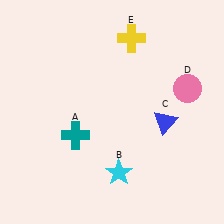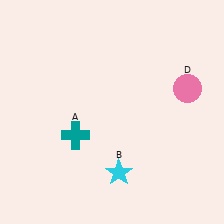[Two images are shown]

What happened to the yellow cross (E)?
The yellow cross (E) was removed in Image 2. It was in the top-right area of Image 1.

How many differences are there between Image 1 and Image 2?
There are 2 differences between the two images.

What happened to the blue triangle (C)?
The blue triangle (C) was removed in Image 2. It was in the bottom-right area of Image 1.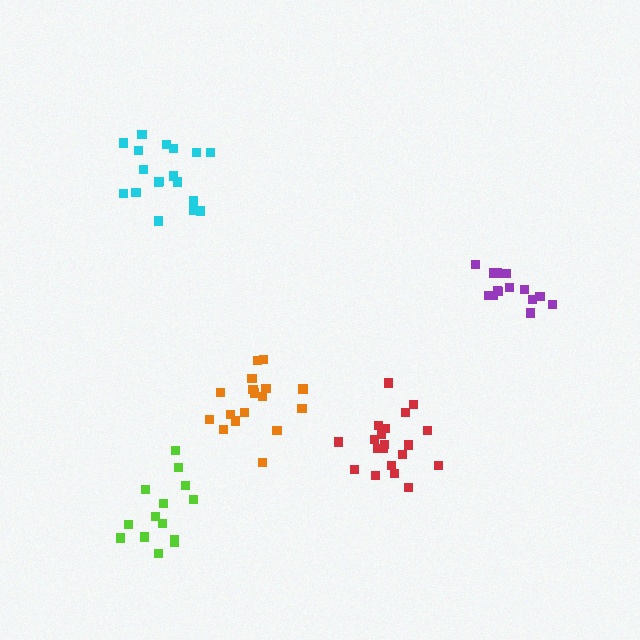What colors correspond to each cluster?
The clusters are colored: lime, cyan, red, purple, orange.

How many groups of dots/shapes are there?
There are 5 groups.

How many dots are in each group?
Group 1: 14 dots, Group 2: 18 dots, Group 3: 20 dots, Group 4: 14 dots, Group 5: 17 dots (83 total).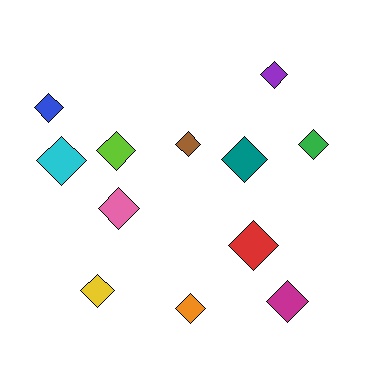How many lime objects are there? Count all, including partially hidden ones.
There is 1 lime object.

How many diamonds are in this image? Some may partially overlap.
There are 12 diamonds.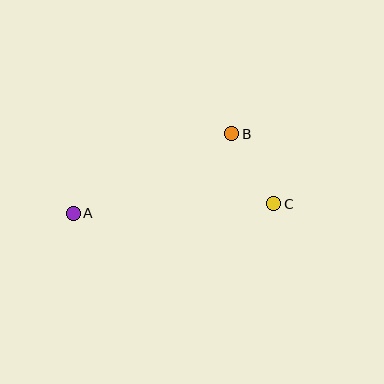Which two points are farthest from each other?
Points A and C are farthest from each other.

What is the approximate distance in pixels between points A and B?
The distance between A and B is approximately 177 pixels.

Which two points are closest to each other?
Points B and C are closest to each other.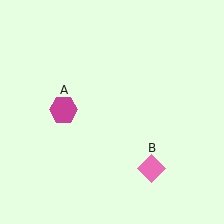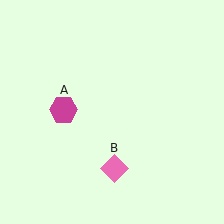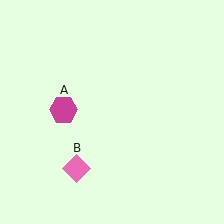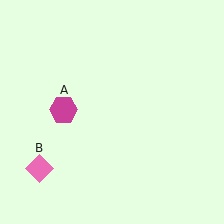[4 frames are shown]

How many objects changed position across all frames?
1 object changed position: pink diamond (object B).